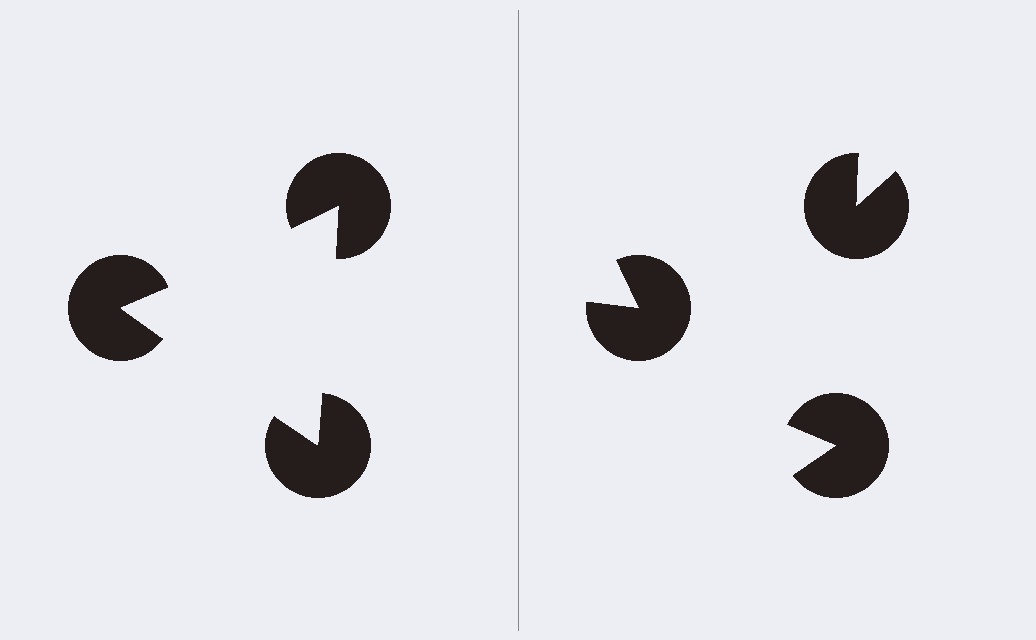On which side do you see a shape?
An illusory triangle appears on the left side. On the right side the wedge cuts are rotated, so no coherent shape forms.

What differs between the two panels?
The pac-man discs are positioned identically on both sides; only the wedge orientations differ. On the left they align to a triangle; on the right they are misaligned.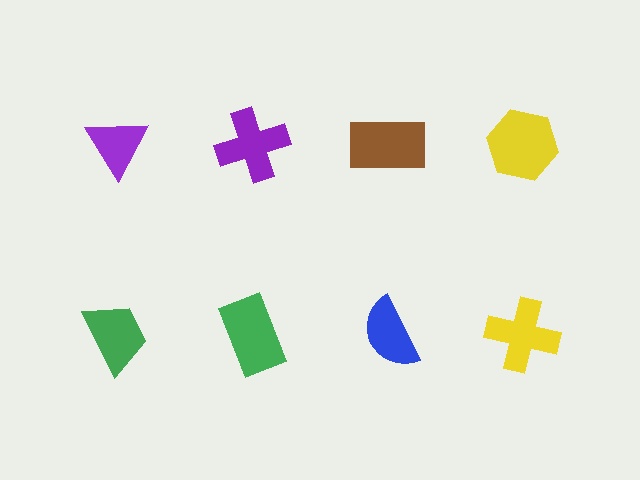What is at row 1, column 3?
A brown rectangle.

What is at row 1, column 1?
A purple triangle.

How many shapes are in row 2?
4 shapes.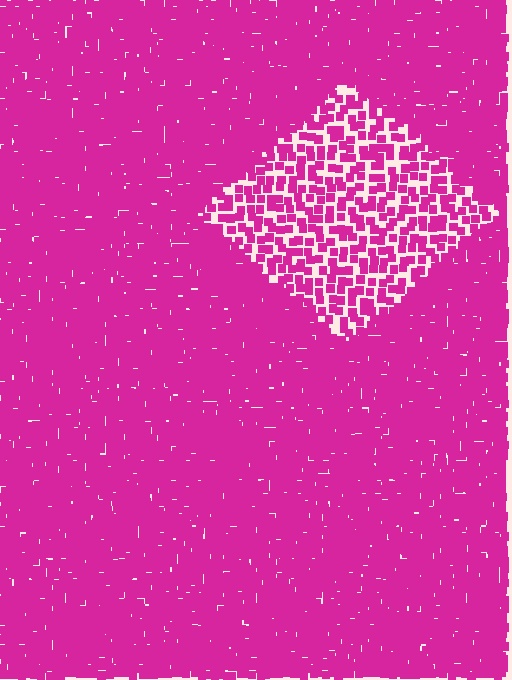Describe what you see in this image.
The image contains small magenta elements arranged at two different densities. A diamond-shaped region is visible where the elements are less densely packed than the surrounding area.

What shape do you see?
I see a diamond.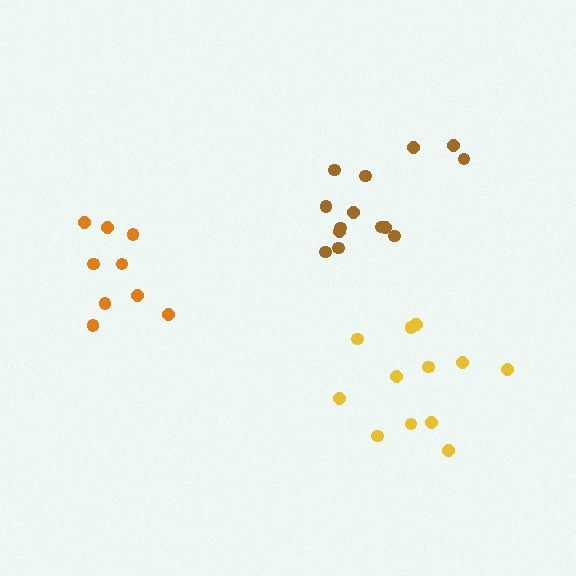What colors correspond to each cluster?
The clusters are colored: orange, brown, yellow.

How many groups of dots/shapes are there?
There are 3 groups.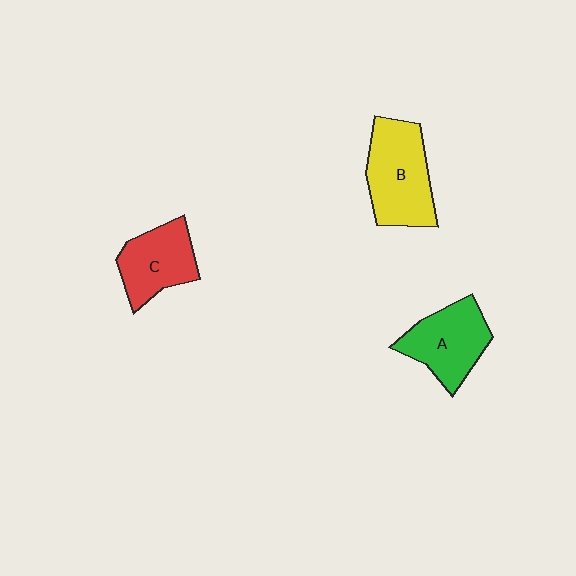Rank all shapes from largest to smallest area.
From largest to smallest: B (yellow), A (green), C (red).